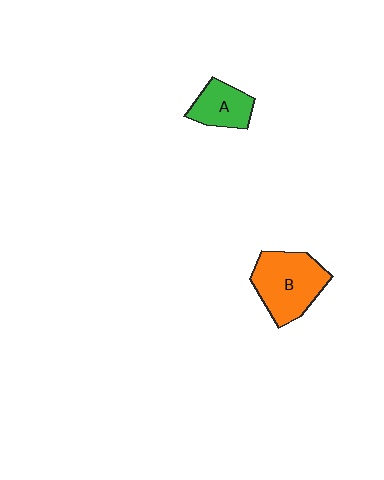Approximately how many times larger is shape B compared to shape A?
Approximately 1.7 times.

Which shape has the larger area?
Shape B (orange).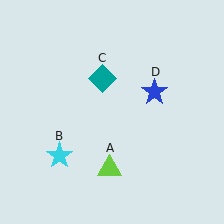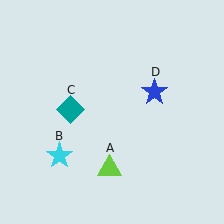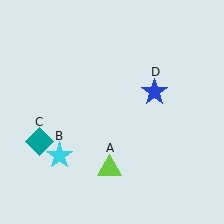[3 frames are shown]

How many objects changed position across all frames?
1 object changed position: teal diamond (object C).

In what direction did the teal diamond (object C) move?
The teal diamond (object C) moved down and to the left.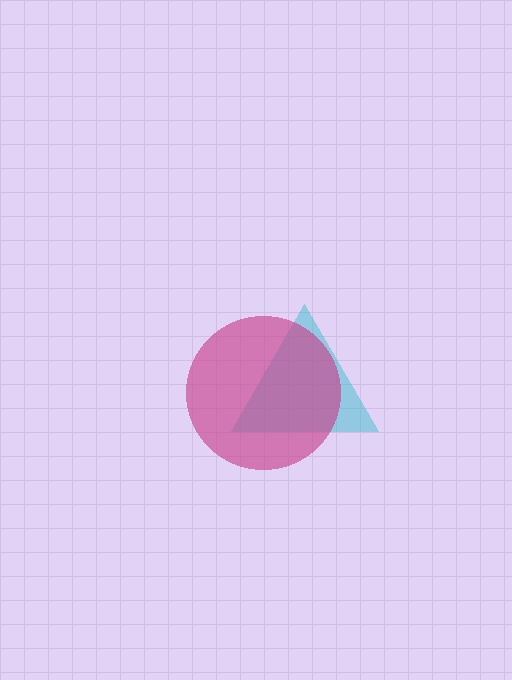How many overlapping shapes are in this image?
There are 2 overlapping shapes in the image.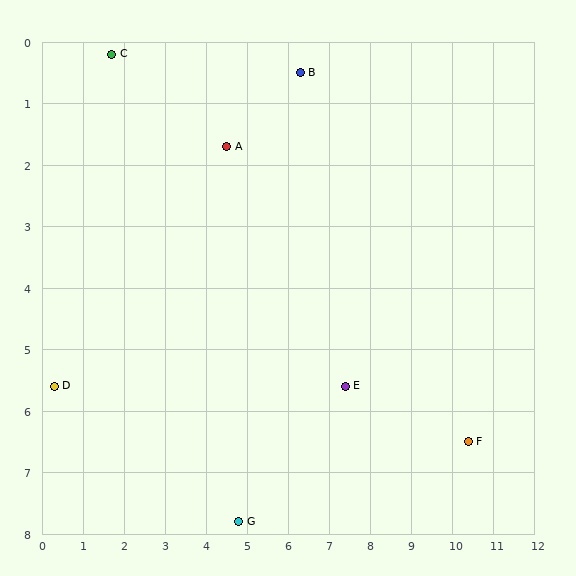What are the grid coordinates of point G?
Point G is at approximately (4.8, 7.8).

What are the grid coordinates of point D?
Point D is at approximately (0.3, 5.6).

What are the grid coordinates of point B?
Point B is at approximately (6.3, 0.5).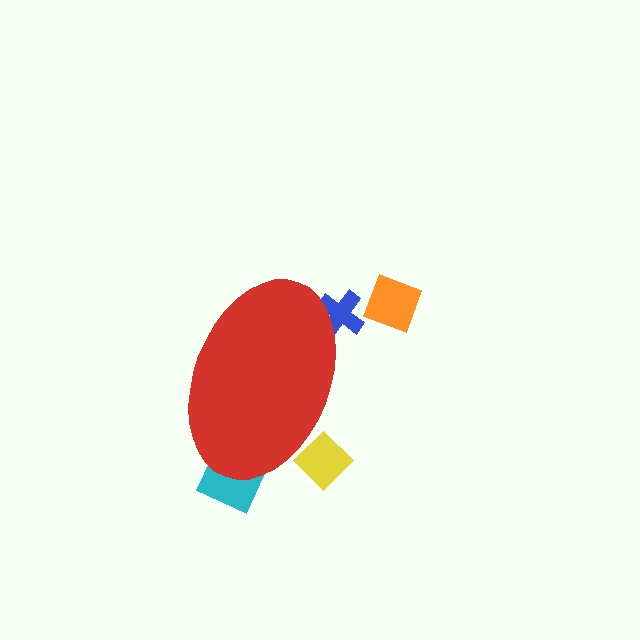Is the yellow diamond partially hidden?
Yes, the yellow diamond is partially hidden behind the red ellipse.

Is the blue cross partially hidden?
Yes, the blue cross is partially hidden behind the red ellipse.